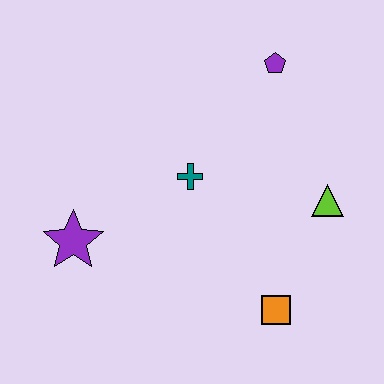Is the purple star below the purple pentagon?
Yes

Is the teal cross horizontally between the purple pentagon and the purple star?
Yes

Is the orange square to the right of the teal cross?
Yes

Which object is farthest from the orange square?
The purple pentagon is farthest from the orange square.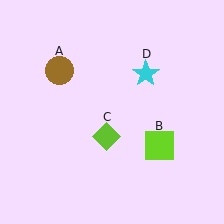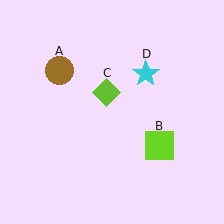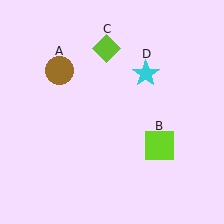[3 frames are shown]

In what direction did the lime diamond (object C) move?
The lime diamond (object C) moved up.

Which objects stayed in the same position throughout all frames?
Brown circle (object A) and lime square (object B) and cyan star (object D) remained stationary.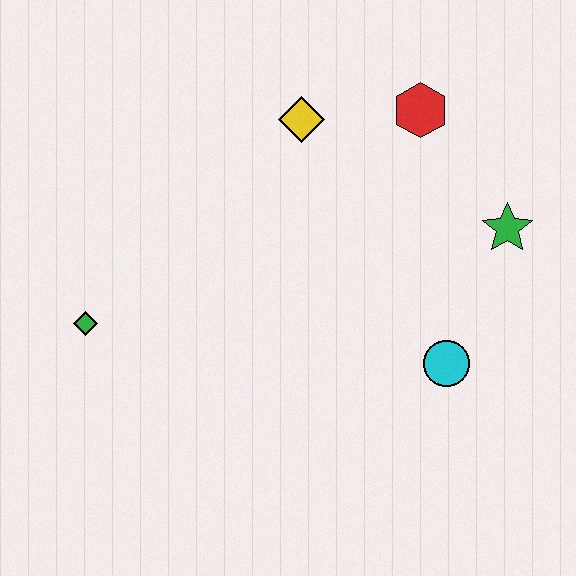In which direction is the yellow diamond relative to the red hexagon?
The yellow diamond is to the left of the red hexagon.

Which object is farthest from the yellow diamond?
The green diamond is farthest from the yellow diamond.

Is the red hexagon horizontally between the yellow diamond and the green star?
Yes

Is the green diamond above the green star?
No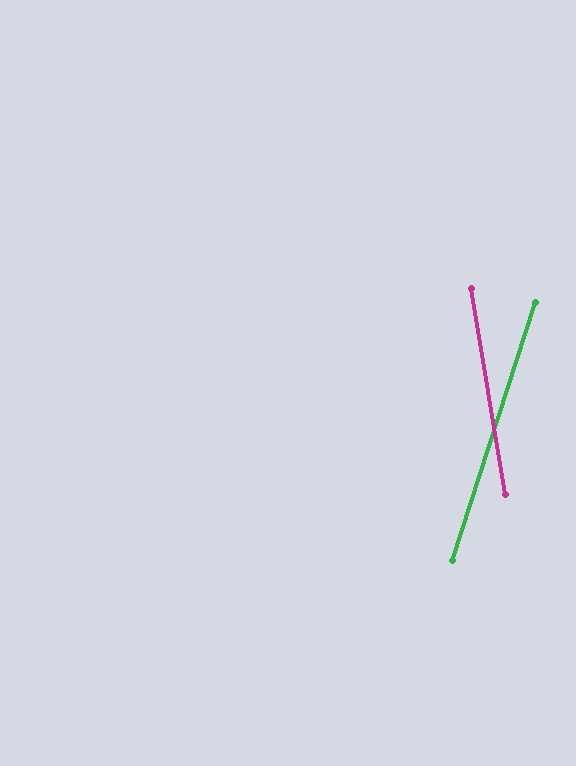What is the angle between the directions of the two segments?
Approximately 27 degrees.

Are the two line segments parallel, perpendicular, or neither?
Neither parallel nor perpendicular — they differ by about 27°.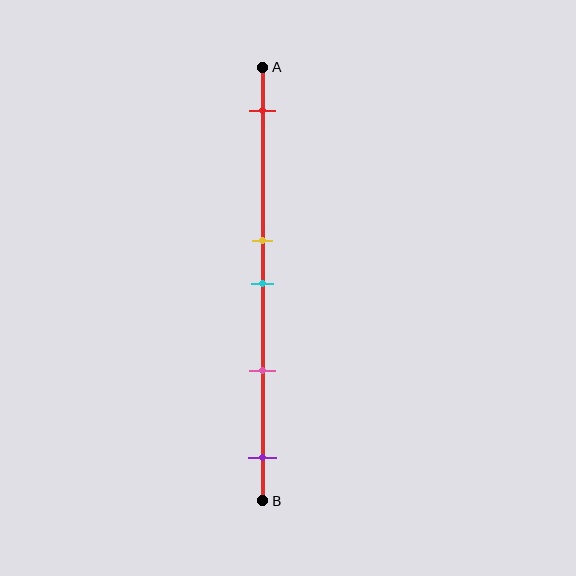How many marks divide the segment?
There are 5 marks dividing the segment.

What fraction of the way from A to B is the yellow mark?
The yellow mark is approximately 40% (0.4) of the way from A to B.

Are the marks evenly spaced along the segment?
No, the marks are not evenly spaced.